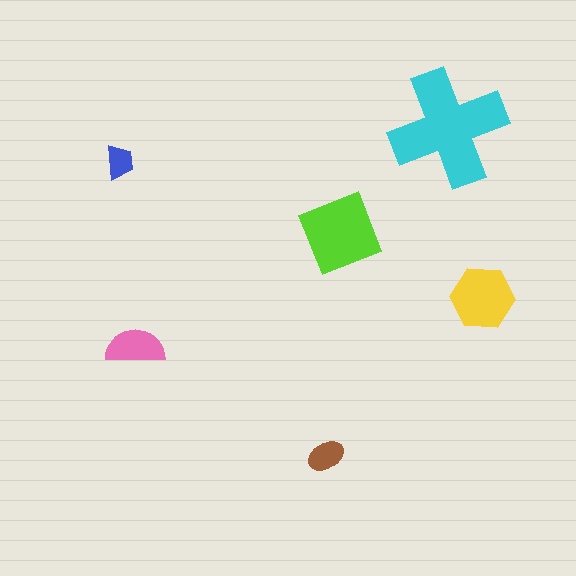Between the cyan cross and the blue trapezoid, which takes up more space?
The cyan cross.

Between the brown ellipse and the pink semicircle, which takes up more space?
The pink semicircle.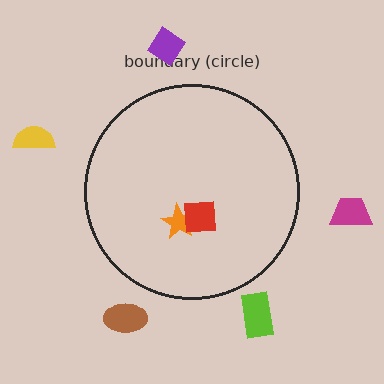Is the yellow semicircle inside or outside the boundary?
Outside.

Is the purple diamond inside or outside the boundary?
Outside.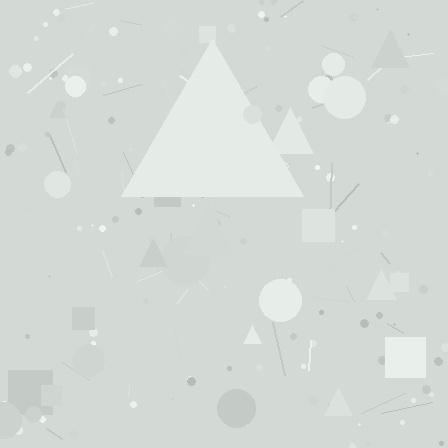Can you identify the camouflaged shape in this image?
The camouflaged shape is a triangle.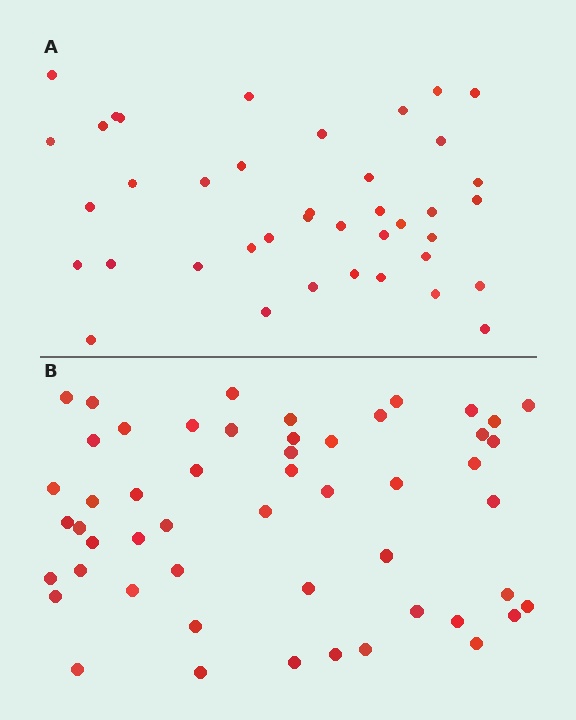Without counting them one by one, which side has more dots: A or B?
Region B (the bottom region) has more dots.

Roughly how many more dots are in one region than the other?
Region B has roughly 12 or so more dots than region A.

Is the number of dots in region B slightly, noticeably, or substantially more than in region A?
Region B has noticeably more, but not dramatically so. The ratio is roughly 1.3 to 1.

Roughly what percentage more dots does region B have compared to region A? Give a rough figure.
About 30% more.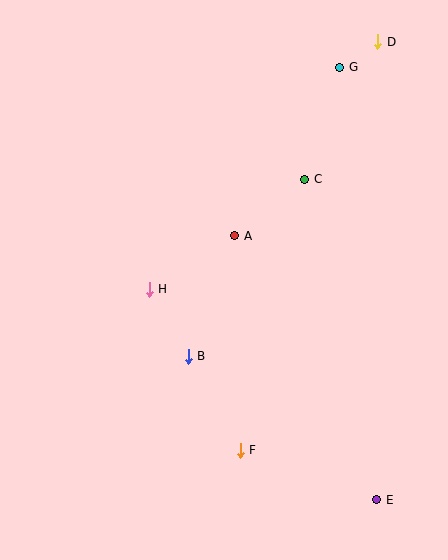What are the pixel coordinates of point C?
Point C is at (305, 179).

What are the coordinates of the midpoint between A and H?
The midpoint between A and H is at (192, 263).